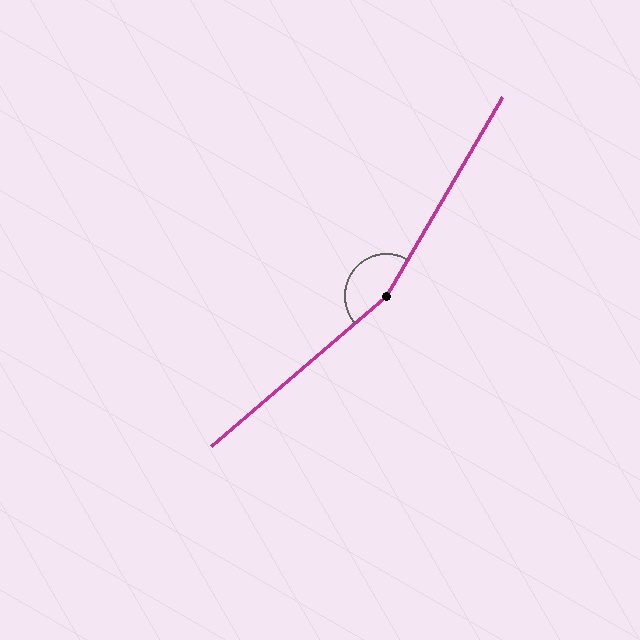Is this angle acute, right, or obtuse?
It is obtuse.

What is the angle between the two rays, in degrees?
Approximately 161 degrees.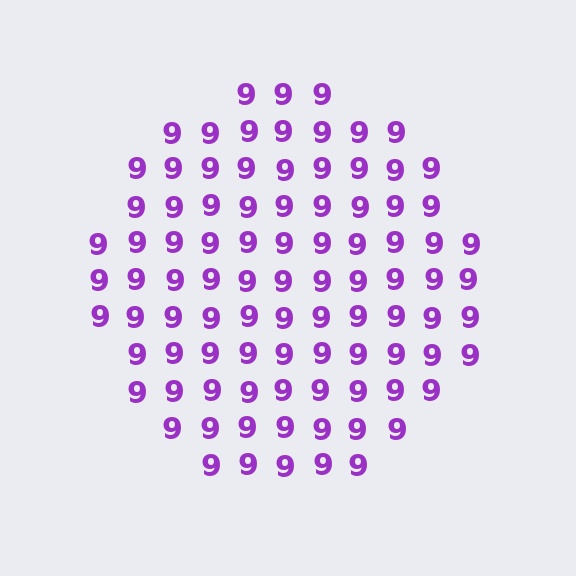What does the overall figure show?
The overall figure shows a circle.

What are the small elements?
The small elements are digit 9's.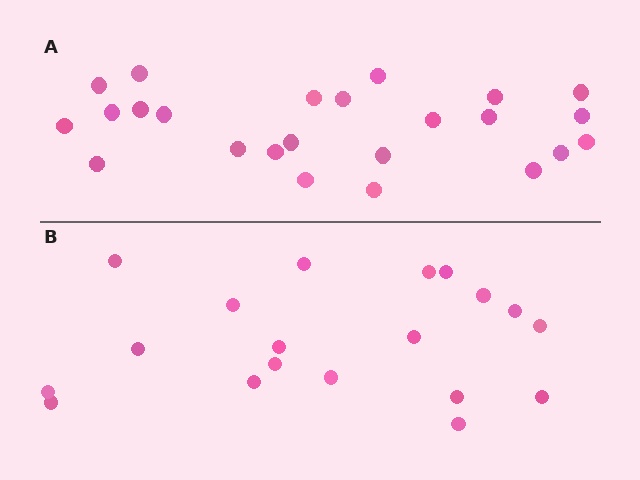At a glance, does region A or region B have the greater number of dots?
Region A (the top region) has more dots.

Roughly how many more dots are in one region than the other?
Region A has about 5 more dots than region B.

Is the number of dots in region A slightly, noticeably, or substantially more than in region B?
Region A has noticeably more, but not dramatically so. The ratio is roughly 1.3 to 1.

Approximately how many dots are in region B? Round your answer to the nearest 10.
About 20 dots. (The exact count is 19, which rounds to 20.)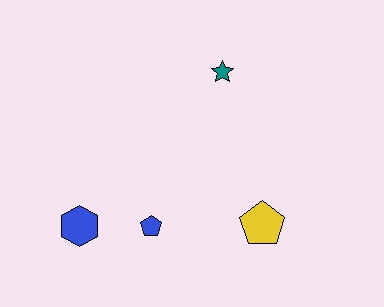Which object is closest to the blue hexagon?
The blue pentagon is closest to the blue hexagon.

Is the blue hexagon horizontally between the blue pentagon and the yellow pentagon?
No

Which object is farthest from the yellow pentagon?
The blue hexagon is farthest from the yellow pentagon.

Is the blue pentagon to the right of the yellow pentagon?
No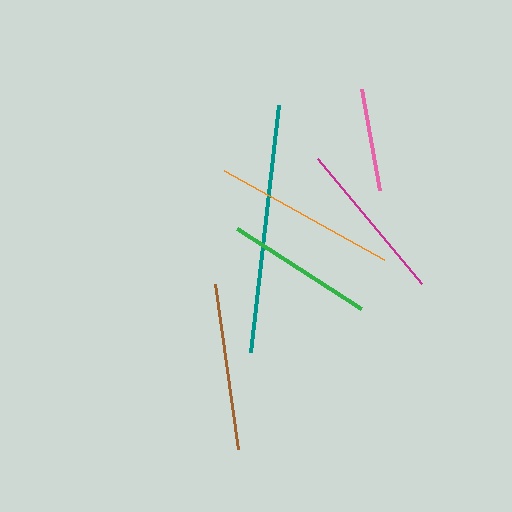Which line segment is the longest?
The teal line is the longest at approximately 248 pixels.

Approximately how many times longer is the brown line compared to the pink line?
The brown line is approximately 1.6 times the length of the pink line.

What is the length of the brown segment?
The brown segment is approximately 167 pixels long.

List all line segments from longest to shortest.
From longest to shortest: teal, orange, brown, magenta, green, pink.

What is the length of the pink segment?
The pink segment is approximately 102 pixels long.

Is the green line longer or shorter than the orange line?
The orange line is longer than the green line.